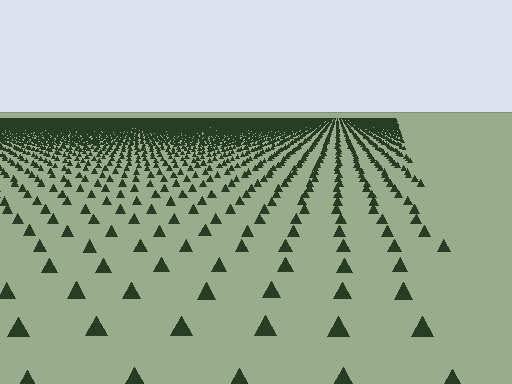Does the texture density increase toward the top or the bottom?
Density increases toward the top.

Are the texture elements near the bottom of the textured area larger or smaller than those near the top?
Larger. Near the bottom, elements are closer to the viewer and appear at a bigger on-screen size.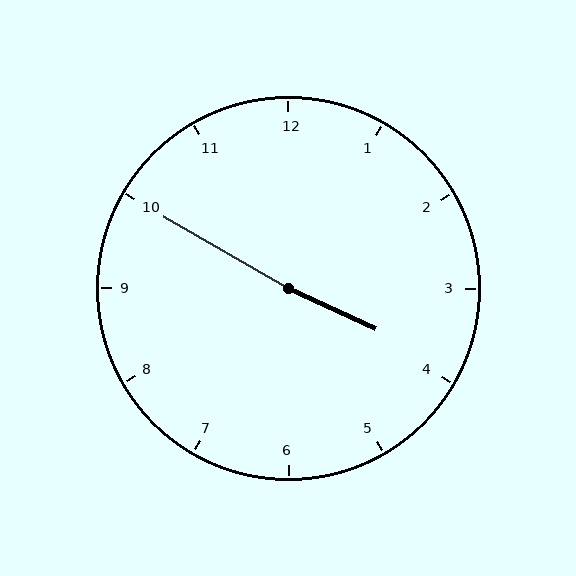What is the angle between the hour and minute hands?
Approximately 175 degrees.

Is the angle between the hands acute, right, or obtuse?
It is obtuse.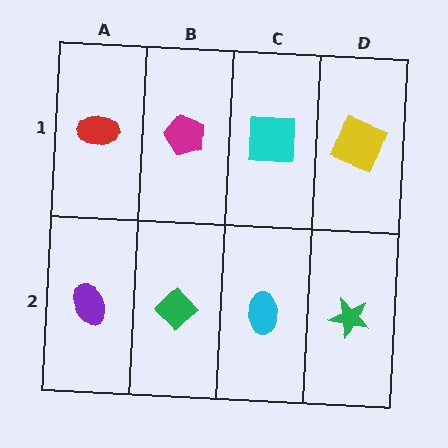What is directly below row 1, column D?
A green star.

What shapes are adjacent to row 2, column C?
A cyan square (row 1, column C), a green diamond (row 2, column B), a green star (row 2, column D).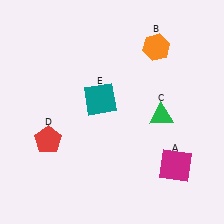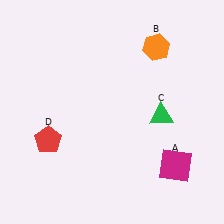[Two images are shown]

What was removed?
The teal square (E) was removed in Image 2.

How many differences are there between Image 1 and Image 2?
There is 1 difference between the two images.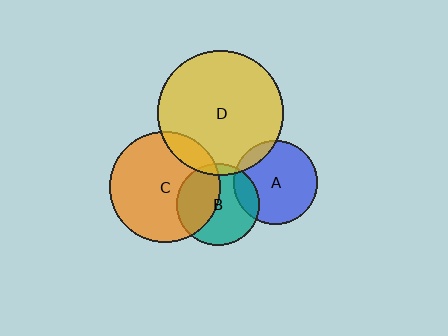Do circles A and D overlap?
Yes.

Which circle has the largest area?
Circle D (yellow).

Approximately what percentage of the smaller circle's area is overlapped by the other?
Approximately 10%.